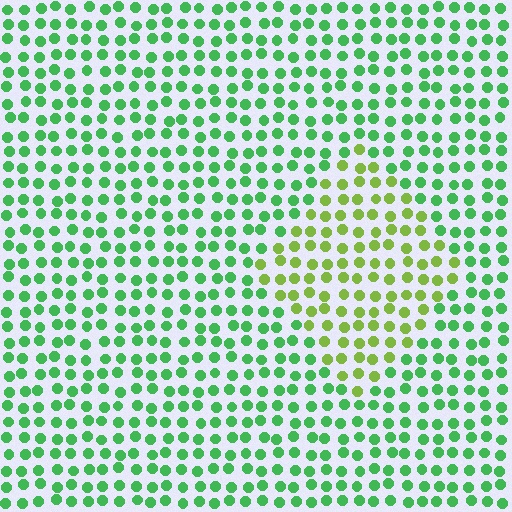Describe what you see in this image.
The image is filled with small green elements in a uniform arrangement. A diamond-shaped region is visible where the elements are tinted to a slightly different hue, forming a subtle color boundary.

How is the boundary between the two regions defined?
The boundary is defined purely by a slight shift in hue (about 41 degrees). Spacing, size, and orientation are identical on both sides.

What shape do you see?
I see a diamond.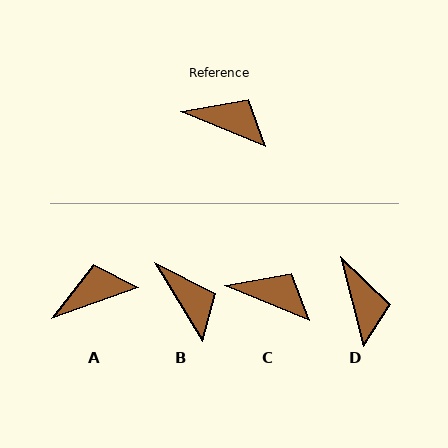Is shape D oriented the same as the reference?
No, it is off by about 53 degrees.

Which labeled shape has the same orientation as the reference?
C.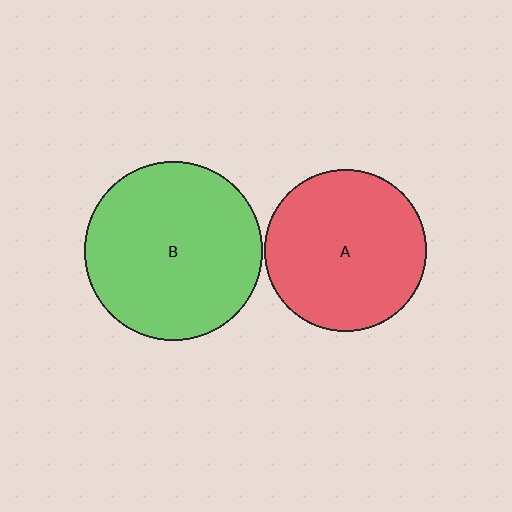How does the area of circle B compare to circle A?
Approximately 1.2 times.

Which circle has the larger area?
Circle B (green).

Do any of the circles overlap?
No, none of the circles overlap.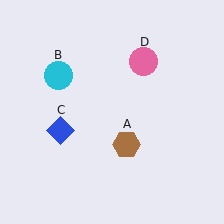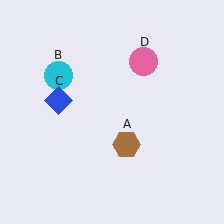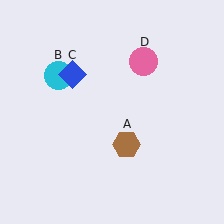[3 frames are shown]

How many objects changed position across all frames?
1 object changed position: blue diamond (object C).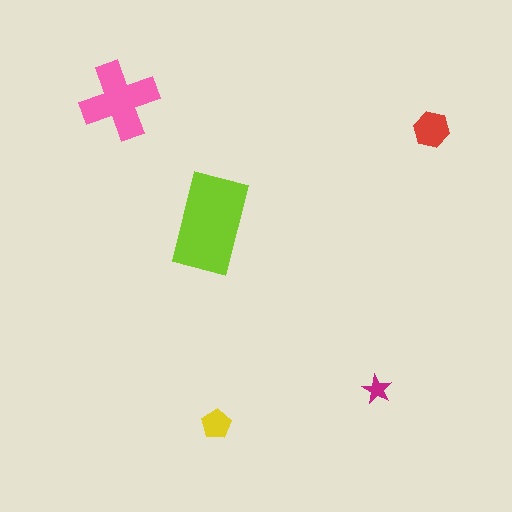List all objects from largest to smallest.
The lime rectangle, the pink cross, the red hexagon, the yellow pentagon, the magenta star.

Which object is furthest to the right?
The red hexagon is rightmost.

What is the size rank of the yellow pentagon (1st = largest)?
4th.